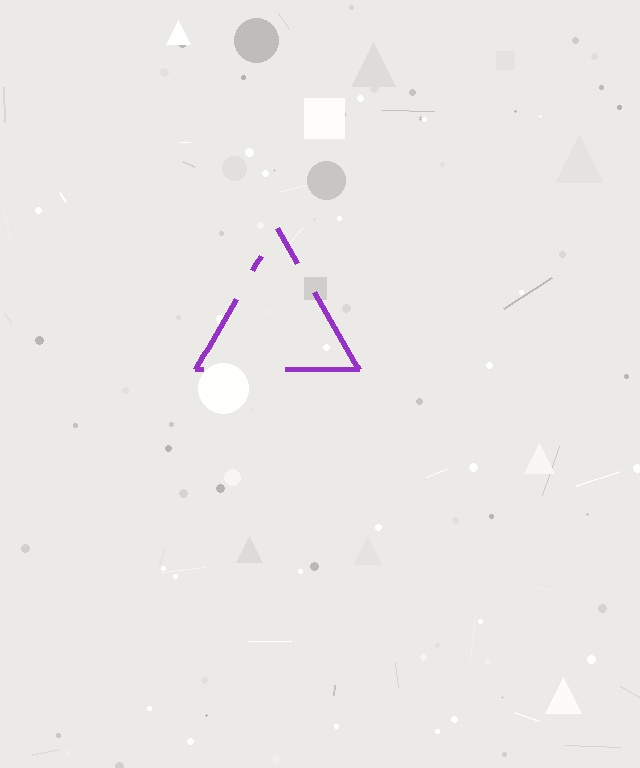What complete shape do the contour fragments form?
The contour fragments form a triangle.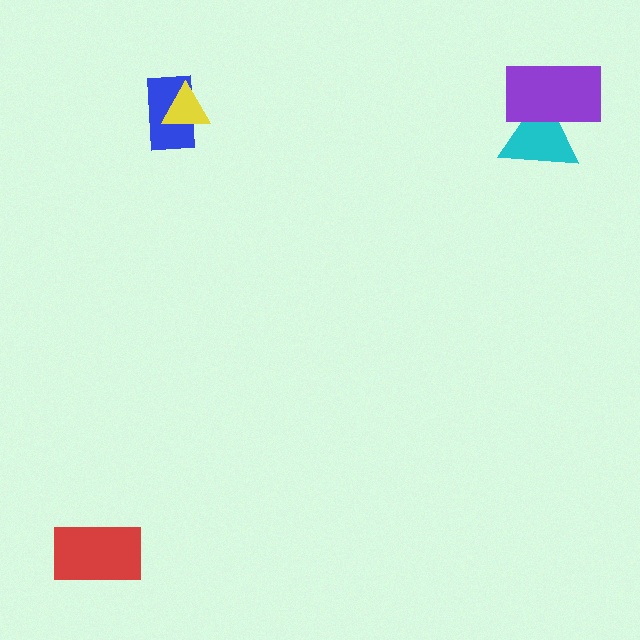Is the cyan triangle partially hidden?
Yes, it is partially covered by another shape.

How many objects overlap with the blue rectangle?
1 object overlaps with the blue rectangle.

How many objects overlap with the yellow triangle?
1 object overlaps with the yellow triangle.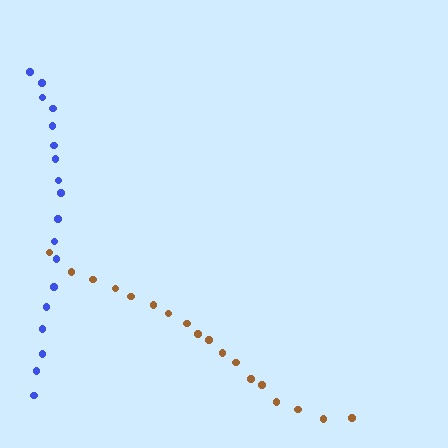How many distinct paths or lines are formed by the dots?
There are 2 distinct paths.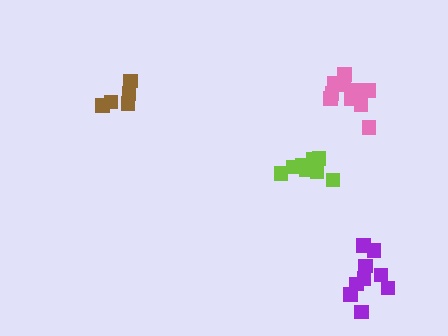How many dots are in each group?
Group 1: 10 dots, Group 2: 5 dots, Group 3: 9 dots, Group 4: 8 dots (32 total).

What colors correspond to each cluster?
The clusters are colored: pink, brown, purple, lime.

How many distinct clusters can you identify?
There are 4 distinct clusters.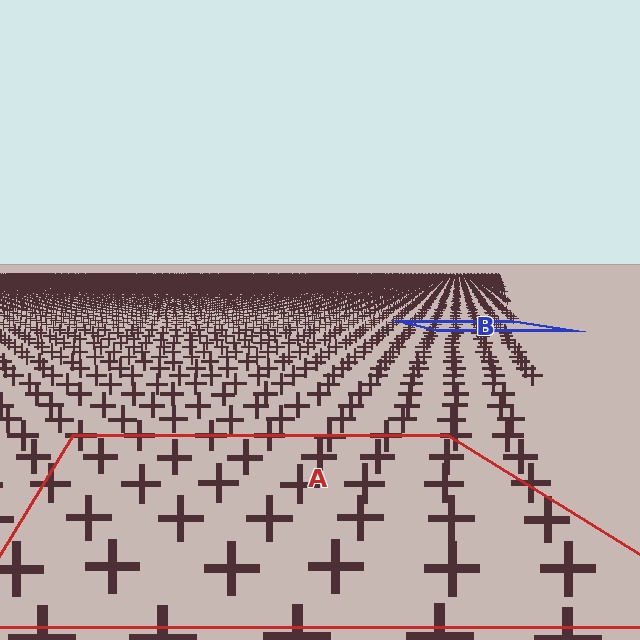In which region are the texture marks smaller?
The texture marks are smaller in region B, because it is farther away.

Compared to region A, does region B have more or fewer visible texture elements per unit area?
Region B has more texture elements per unit area — they are packed more densely because it is farther away.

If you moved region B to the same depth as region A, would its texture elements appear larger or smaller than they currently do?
They would appear larger. At a closer depth, the same texture elements are projected at a bigger on-screen size.